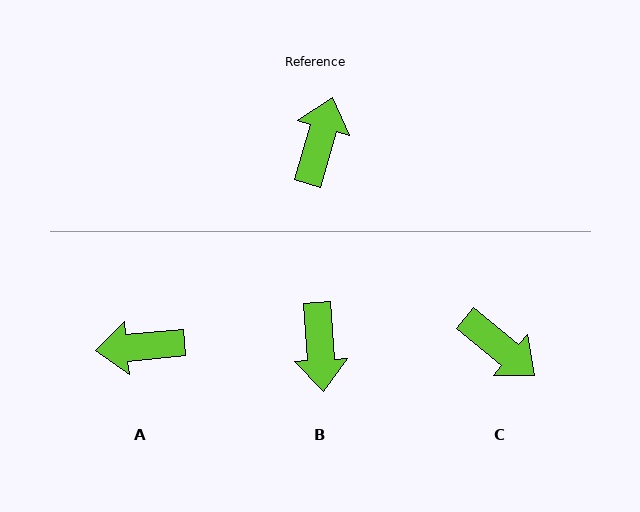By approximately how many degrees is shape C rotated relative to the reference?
Approximately 113 degrees clockwise.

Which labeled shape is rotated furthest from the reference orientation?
B, about 160 degrees away.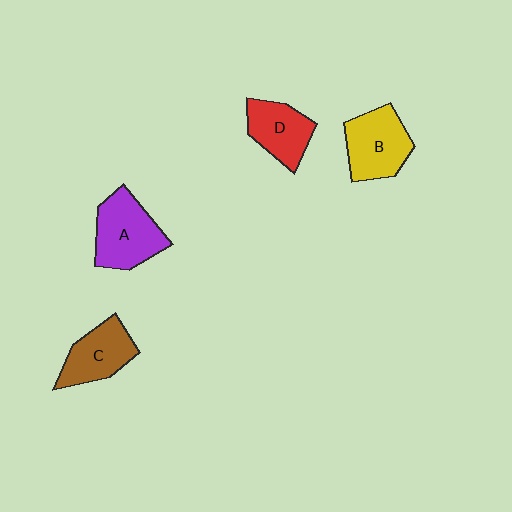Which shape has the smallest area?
Shape D (red).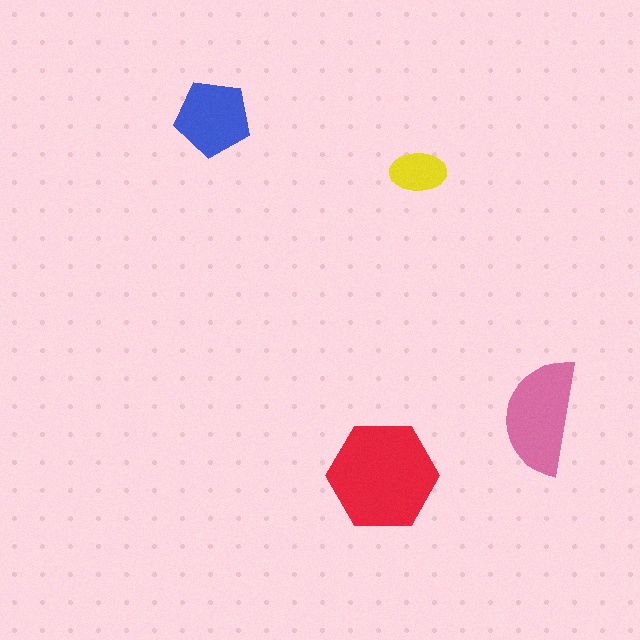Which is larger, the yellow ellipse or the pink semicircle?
The pink semicircle.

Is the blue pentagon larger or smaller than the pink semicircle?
Smaller.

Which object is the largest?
The red hexagon.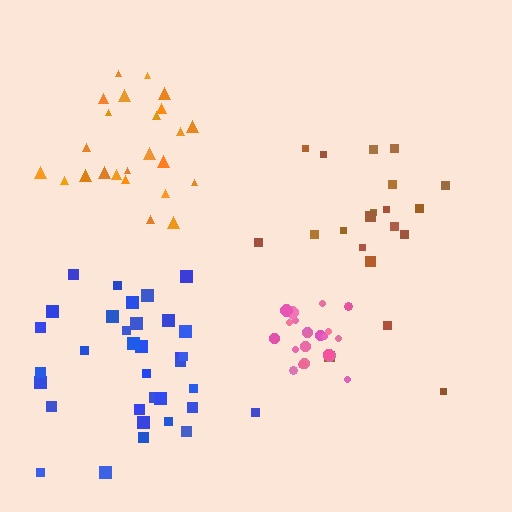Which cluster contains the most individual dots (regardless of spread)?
Blue (35).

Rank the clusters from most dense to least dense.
pink, orange, brown, blue.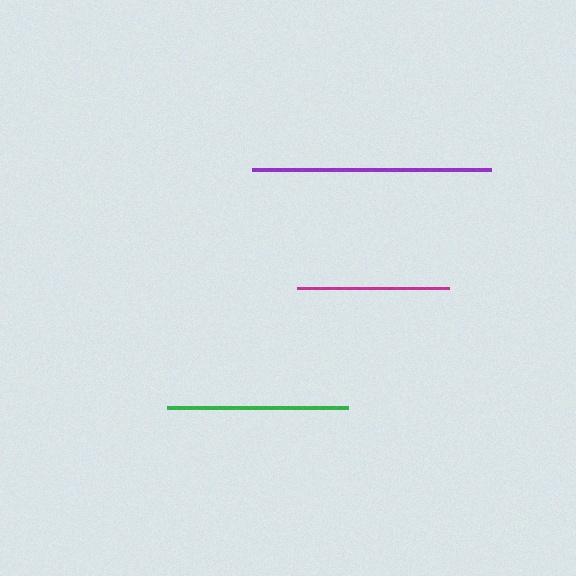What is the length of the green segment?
The green segment is approximately 181 pixels long.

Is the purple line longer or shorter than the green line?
The purple line is longer than the green line.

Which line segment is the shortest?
The magenta line is the shortest at approximately 152 pixels.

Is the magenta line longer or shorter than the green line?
The green line is longer than the magenta line.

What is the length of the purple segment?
The purple segment is approximately 239 pixels long.